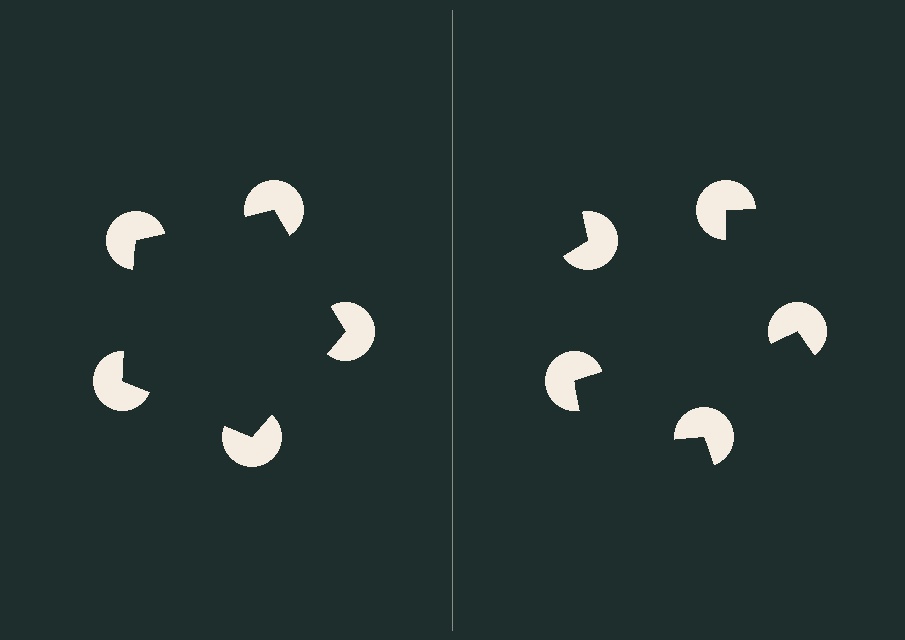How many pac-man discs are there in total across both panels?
10 — 5 on each side.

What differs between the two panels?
The pac-man discs are positioned identically on both sides; only the wedge orientations differ. On the left they align to a pentagon; on the right they are misaligned.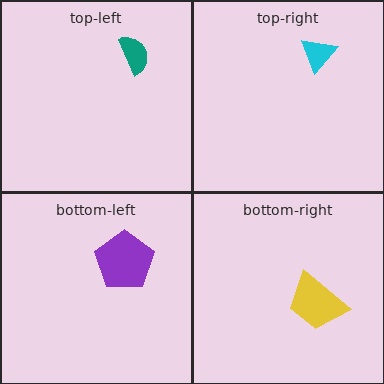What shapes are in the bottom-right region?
The yellow trapezoid.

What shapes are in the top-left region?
The teal semicircle.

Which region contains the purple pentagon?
The bottom-left region.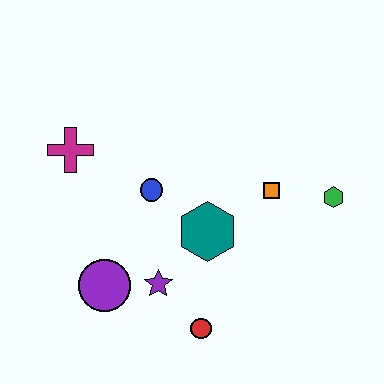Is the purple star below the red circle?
No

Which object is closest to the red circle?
The purple star is closest to the red circle.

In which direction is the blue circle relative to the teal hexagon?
The blue circle is to the left of the teal hexagon.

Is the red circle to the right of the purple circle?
Yes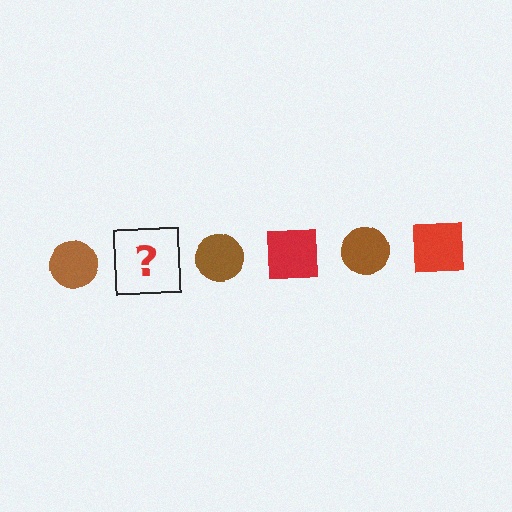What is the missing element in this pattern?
The missing element is a red square.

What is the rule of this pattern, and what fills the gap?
The rule is that the pattern alternates between brown circle and red square. The gap should be filled with a red square.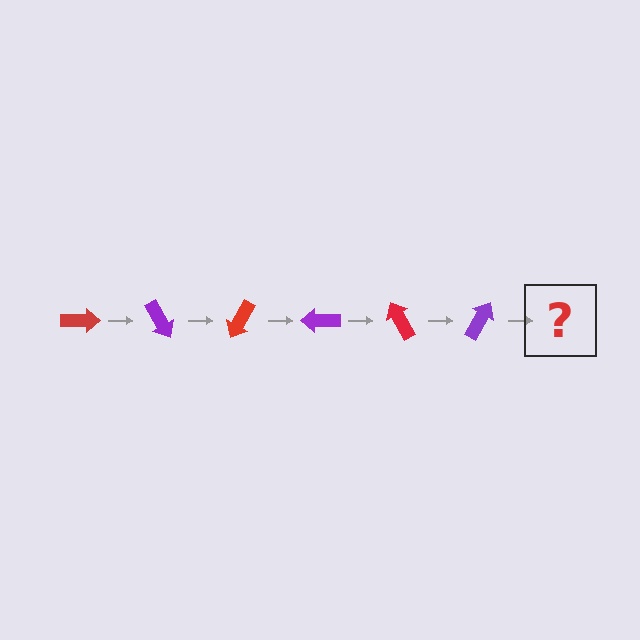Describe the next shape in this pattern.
It should be a red arrow, rotated 360 degrees from the start.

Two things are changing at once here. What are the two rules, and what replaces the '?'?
The two rules are that it rotates 60 degrees each step and the color cycles through red and purple. The '?' should be a red arrow, rotated 360 degrees from the start.